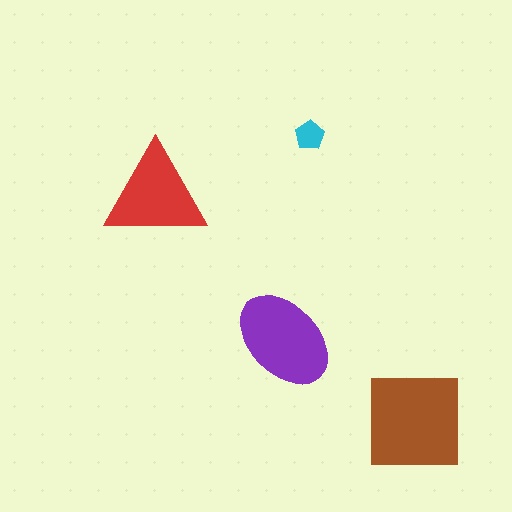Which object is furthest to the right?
The brown square is rightmost.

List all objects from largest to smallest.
The brown square, the purple ellipse, the red triangle, the cyan pentagon.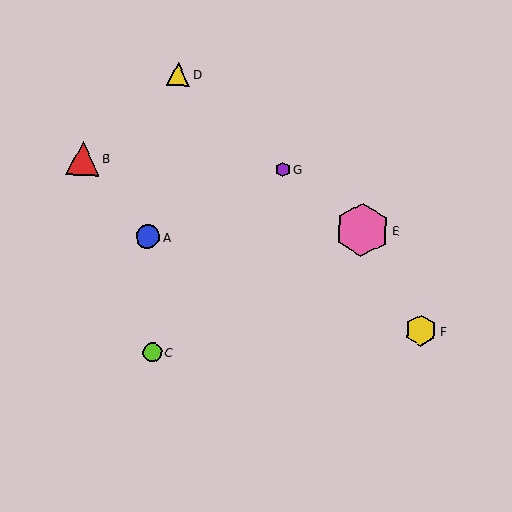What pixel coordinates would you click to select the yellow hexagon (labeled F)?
Click at (421, 330) to select the yellow hexagon F.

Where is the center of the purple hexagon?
The center of the purple hexagon is at (283, 170).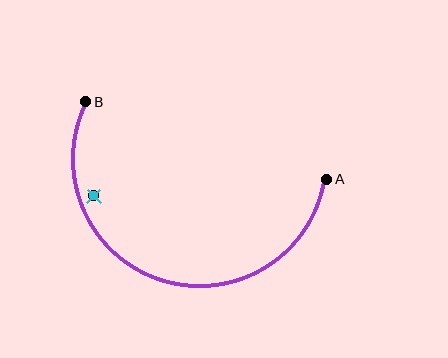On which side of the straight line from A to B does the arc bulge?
The arc bulges below the straight line connecting A and B.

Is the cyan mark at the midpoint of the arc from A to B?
No — the cyan mark does not lie on the arc at all. It sits slightly inside the curve.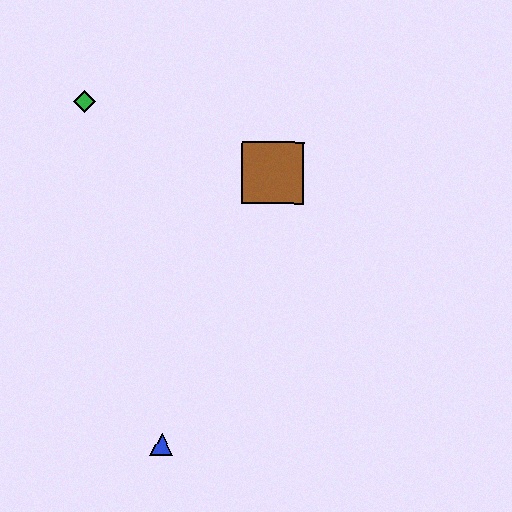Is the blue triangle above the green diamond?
No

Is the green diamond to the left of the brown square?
Yes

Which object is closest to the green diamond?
The brown square is closest to the green diamond.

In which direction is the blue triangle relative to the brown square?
The blue triangle is below the brown square.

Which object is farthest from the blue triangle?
The green diamond is farthest from the blue triangle.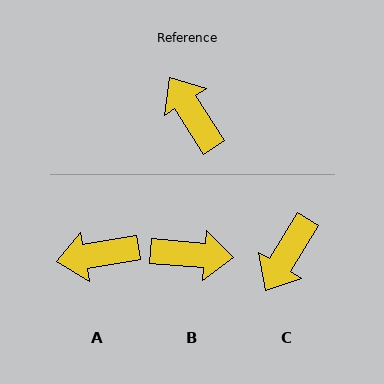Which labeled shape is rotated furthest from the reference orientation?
B, about 127 degrees away.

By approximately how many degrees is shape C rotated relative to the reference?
Approximately 116 degrees counter-clockwise.